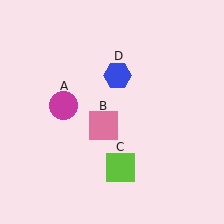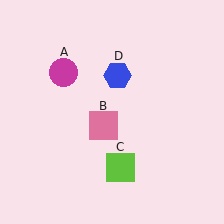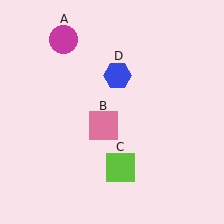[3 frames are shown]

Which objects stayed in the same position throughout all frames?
Pink square (object B) and lime square (object C) and blue hexagon (object D) remained stationary.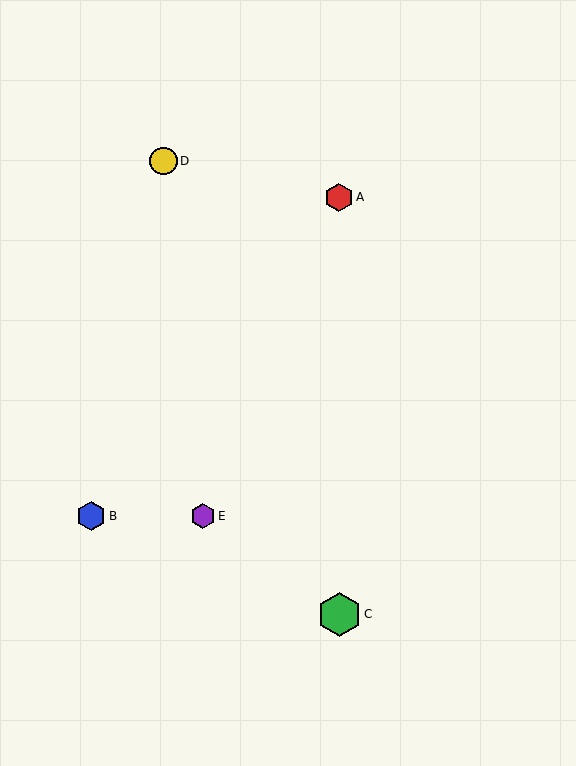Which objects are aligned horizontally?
Objects B, E are aligned horizontally.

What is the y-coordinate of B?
Object B is at y≈516.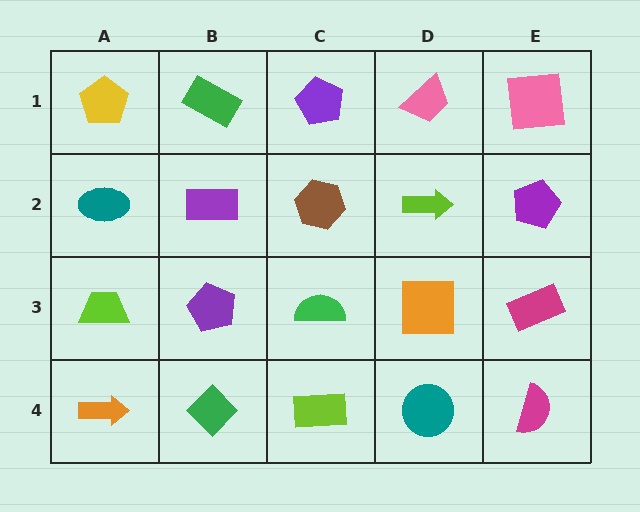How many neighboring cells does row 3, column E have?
3.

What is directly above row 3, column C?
A brown hexagon.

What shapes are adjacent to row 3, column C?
A brown hexagon (row 2, column C), a lime rectangle (row 4, column C), a purple pentagon (row 3, column B), an orange square (row 3, column D).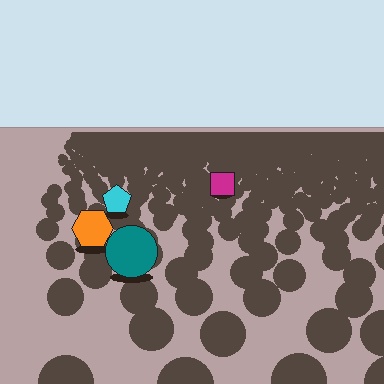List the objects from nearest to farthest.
From nearest to farthest: the teal circle, the orange hexagon, the cyan pentagon, the magenta square.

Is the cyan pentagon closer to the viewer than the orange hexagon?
No. The orange hexagon is closer — you can tell from the texture gradient: the ground texture is coarser near it.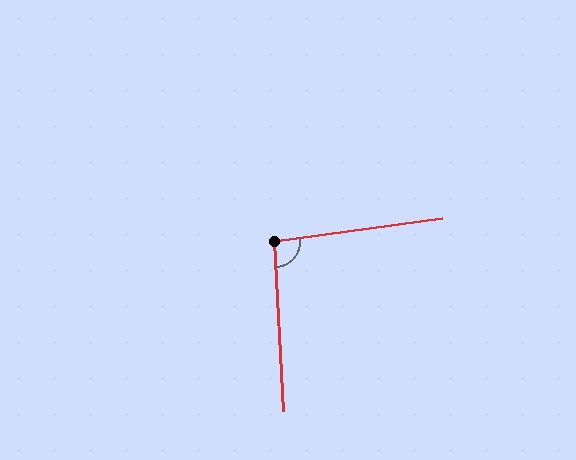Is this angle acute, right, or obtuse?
It is obtuse.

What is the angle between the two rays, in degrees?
Approximately 95 degrees.